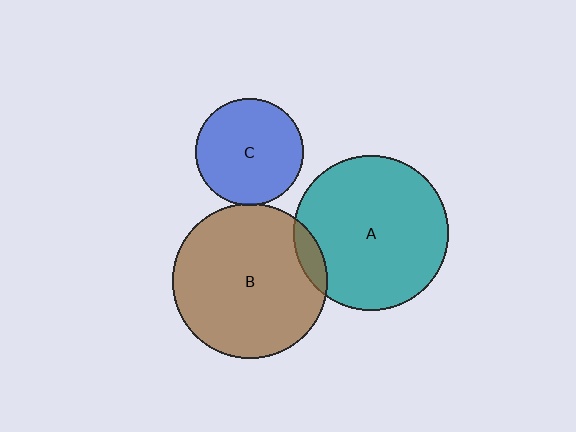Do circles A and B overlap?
Yes.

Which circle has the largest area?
Circle A (teal).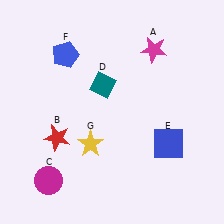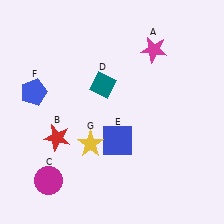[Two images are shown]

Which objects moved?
The objects that moved are: the blue square (E), the blue pentagon (F).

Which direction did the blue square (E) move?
The blue square (E) moved left.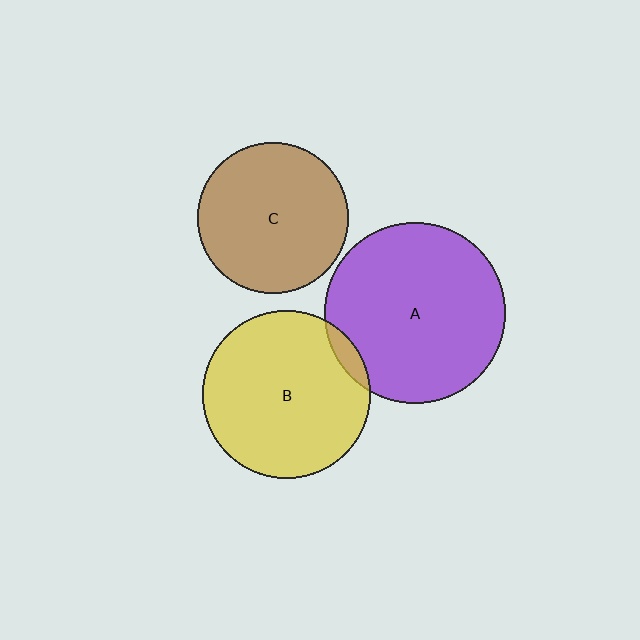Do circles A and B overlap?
Yes.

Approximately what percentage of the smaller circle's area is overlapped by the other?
Approximately 5%.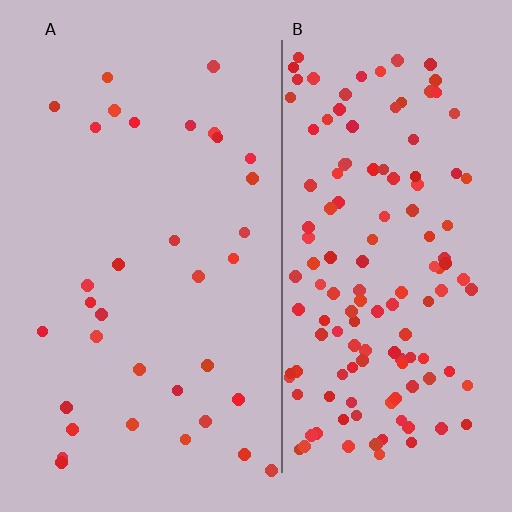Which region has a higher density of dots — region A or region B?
B (the right).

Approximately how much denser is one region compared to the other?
Approximately 4.0× — region B over region A.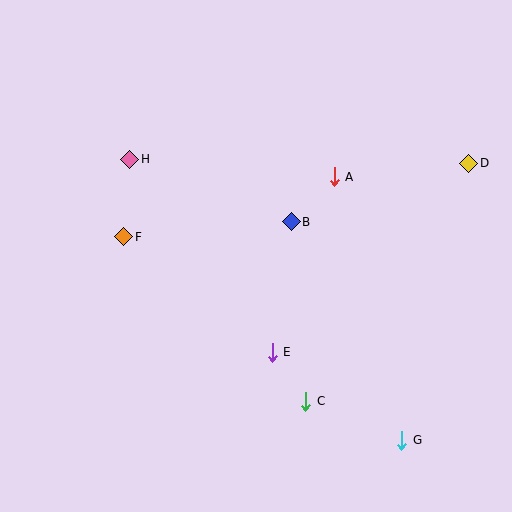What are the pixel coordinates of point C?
Point C is at (306, 401).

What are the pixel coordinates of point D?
Point D is at (469, 163).